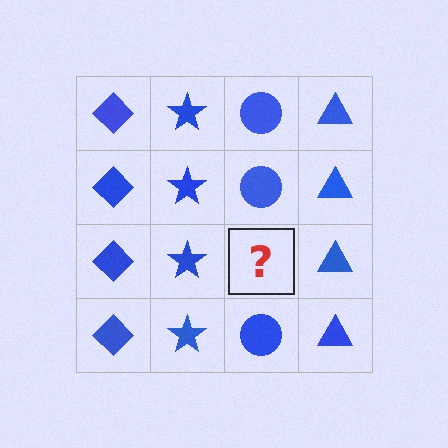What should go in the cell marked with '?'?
The missing cell should contain a blue circle.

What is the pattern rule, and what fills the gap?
The rule is that each column has a consistent shape. The gap should be filled with a blue circle.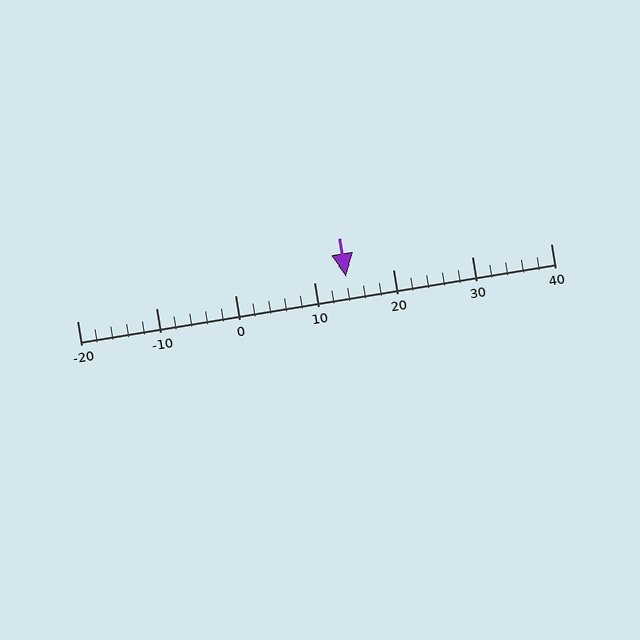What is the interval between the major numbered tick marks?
The major tick marks are spaced 10 units apart.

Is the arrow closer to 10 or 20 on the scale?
The arrow is closer to 10.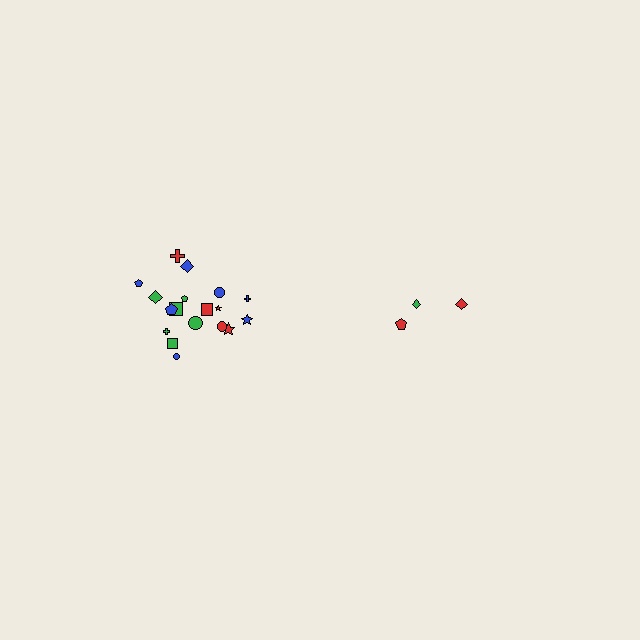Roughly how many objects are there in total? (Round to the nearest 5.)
Roughly 20 objects in total.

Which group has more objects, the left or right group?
The left group.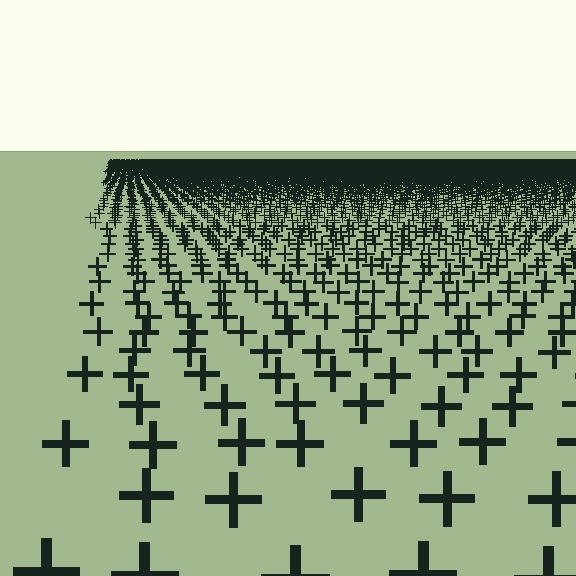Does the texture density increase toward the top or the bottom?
Density increases toward the top.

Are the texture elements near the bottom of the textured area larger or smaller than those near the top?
Larger. Near the bottom, elements are closer to the viewer and appear at a bigger on-screen size.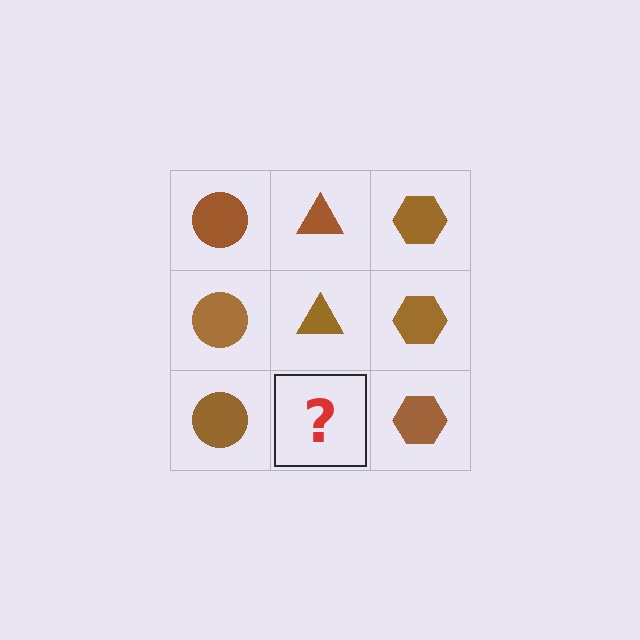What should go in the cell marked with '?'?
The missing cell should contain a brown triangle.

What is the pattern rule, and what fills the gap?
The rule is that each column has a consistent shape. The gap should be filled with a brown triangle.